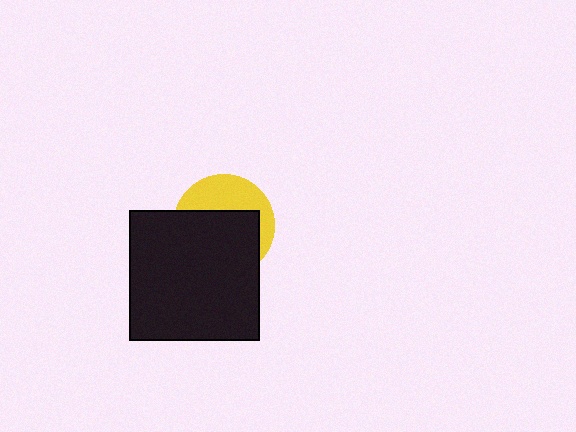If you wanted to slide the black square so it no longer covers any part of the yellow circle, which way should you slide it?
Slide it down — that is the most direct way to separate the two shapes.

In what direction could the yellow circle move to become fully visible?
The yellow circle could move up. That would shift it out from behind the black square entirely.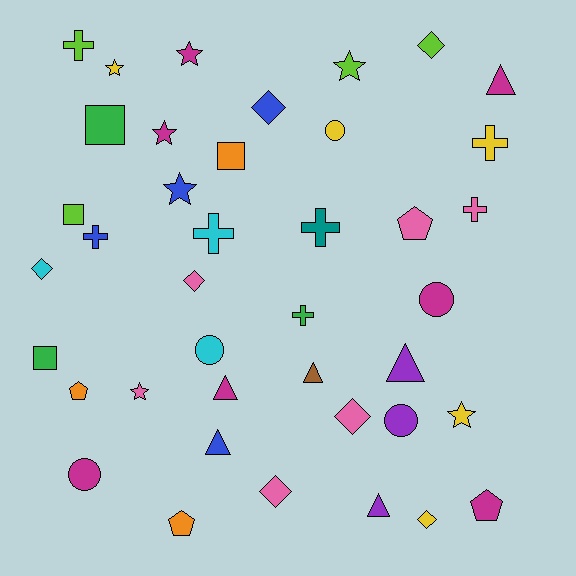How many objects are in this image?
There are 40 objects.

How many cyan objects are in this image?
There are 3 cyan objects.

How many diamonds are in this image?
There are 7 diamonds.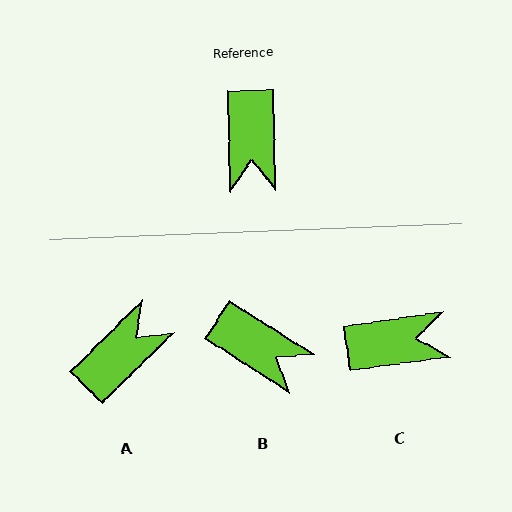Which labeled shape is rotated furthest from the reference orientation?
A, about 133 degrees away.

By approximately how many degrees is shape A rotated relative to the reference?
Approximately 133 degrees counter-clockwise.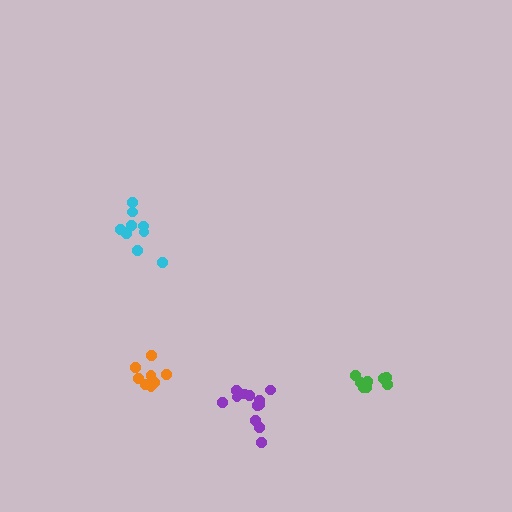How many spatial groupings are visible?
There are 4 spatial groupings.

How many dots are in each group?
Group 1: 9 dots, Group 2: 8 dots, Group 3: 12 dots, Group 4: 8 dots (37 total).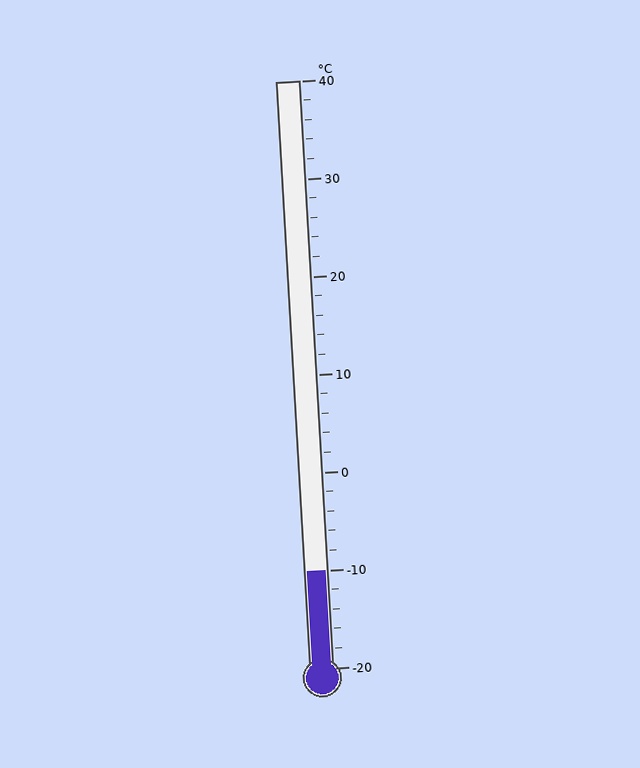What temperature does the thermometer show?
The thermometer shows approximately -10°C.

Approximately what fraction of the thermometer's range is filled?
The thermometer is filled to approximately 15% of its range.